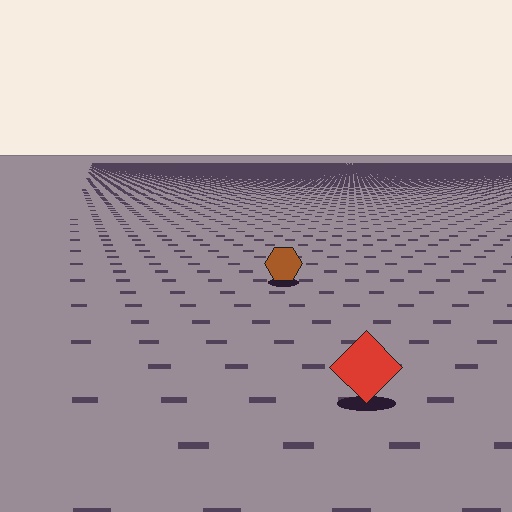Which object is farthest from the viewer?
The brown hexagon is farthest from the viewer. It appears smaller and the ground texture around it is denser.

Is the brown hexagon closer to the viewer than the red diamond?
No. The red diamond is closer — you can tell from the texture gradient: the ground texture is coarser near it.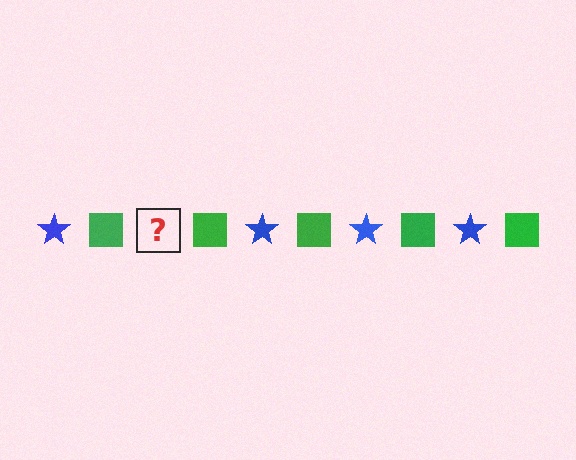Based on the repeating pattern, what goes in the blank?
The blank should be a blue star.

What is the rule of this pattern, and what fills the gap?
The rule is that the pattern alternates between blue star and green square. The gap should be filled with a blue star.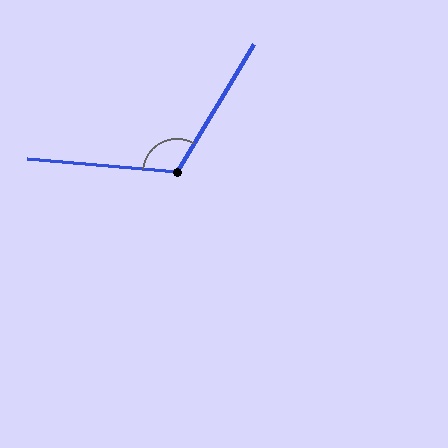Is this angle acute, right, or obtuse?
It is obtuse.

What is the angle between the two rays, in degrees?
Approximately 116 degrees.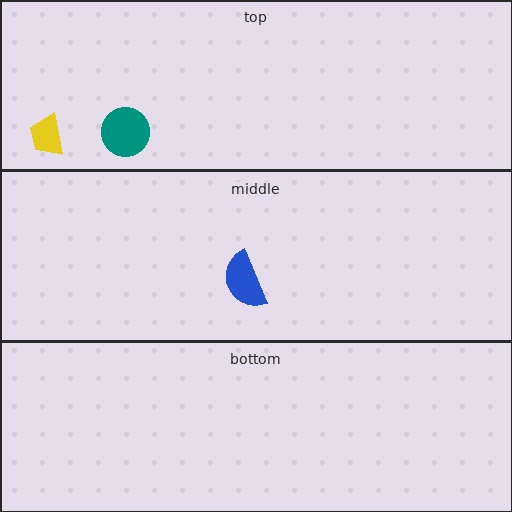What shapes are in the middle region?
The blue semicircle.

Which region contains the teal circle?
The top region.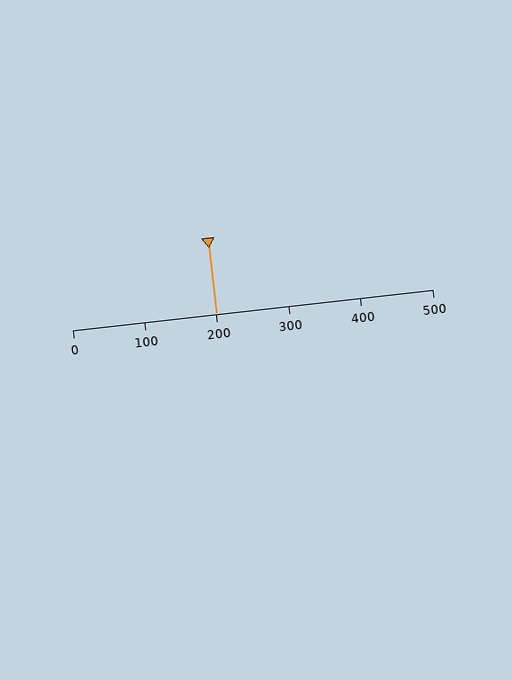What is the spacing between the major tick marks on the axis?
The major ticks are spaced 100 apart.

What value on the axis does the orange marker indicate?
The marker indicates approximately 200.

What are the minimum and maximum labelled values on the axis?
The axis runs from 0 to 500.